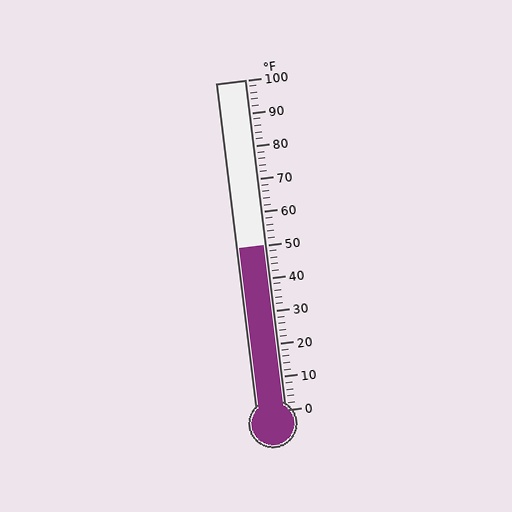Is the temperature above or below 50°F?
The temperature is at 50°F.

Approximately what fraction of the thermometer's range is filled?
The thermometer is filled to approximately 50% of its range.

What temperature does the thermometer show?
The thermometer shows approximately 50°F.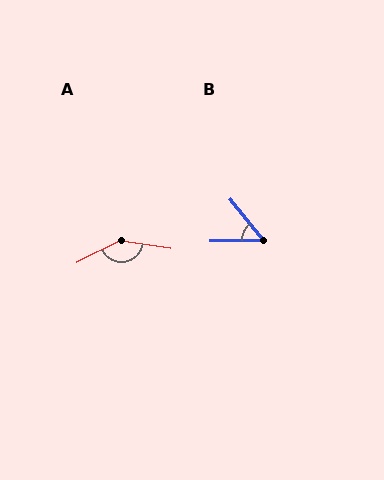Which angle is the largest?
A, at approximately 145 degrees.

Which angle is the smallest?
B, at approximately 52 degrees.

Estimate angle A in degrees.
Approximately 145 degrees.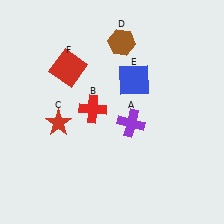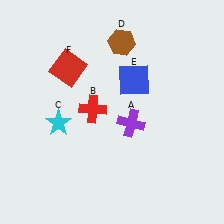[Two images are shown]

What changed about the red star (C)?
In Image 1, C is red. In Image 2, it changed to cyan.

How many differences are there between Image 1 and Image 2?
There is 1 difference between the two images.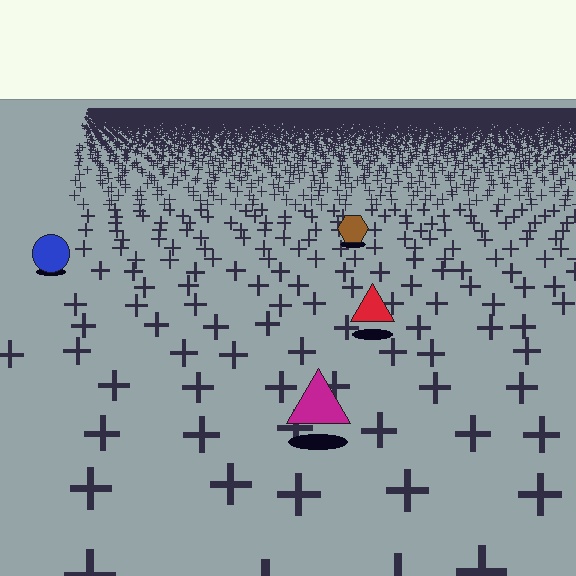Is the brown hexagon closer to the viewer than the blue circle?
No. The blue circle is closer — you can tell from the texture gradient: the ground texture is coarser near it.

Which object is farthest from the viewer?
The brown hexagon is farthest from the viewer. It appears smaller and the ground texture around it is denser.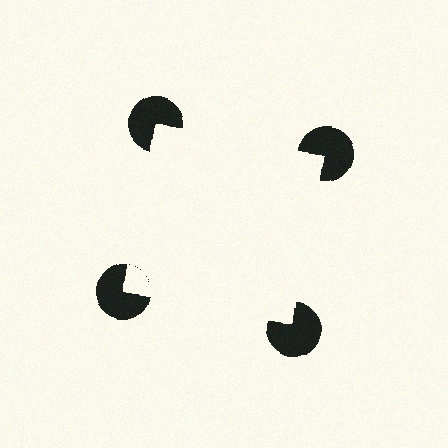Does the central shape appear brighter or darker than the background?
It typically appears slightly brighter than the background, even though no actual brightness change is drawn.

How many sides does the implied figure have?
4 sides.